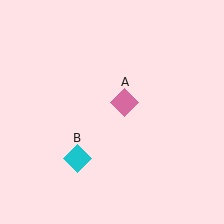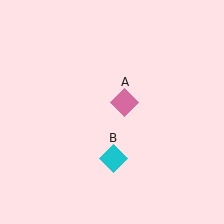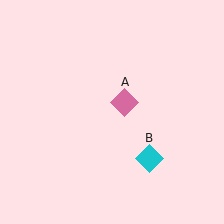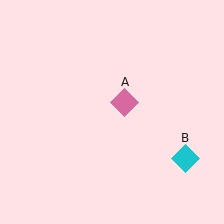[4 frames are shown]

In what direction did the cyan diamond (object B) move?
The cyan diamond (object B) moved right.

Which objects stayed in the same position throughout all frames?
Pink diamond (object A) remained stationary.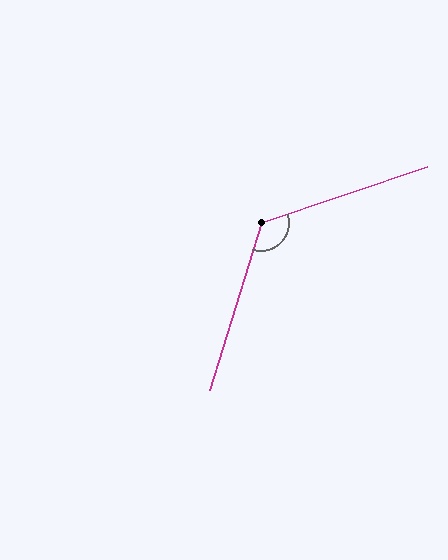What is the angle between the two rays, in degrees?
Approximately 126 degrees.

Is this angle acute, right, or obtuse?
It is obtuse.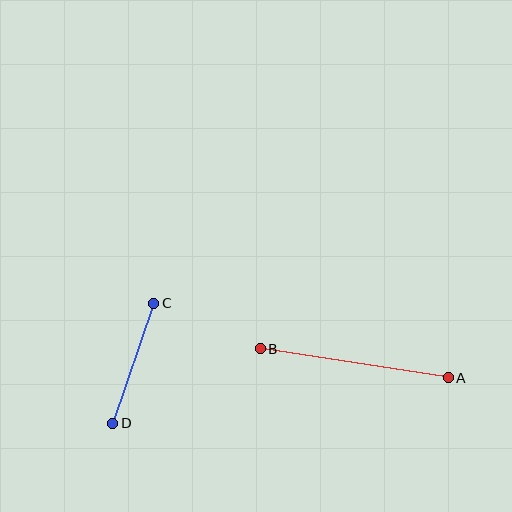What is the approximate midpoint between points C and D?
The midpoint is at approximately (133, 363) pixels.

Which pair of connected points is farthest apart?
Points A and B are farthest apart.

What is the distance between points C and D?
The distance is approximately 127 pixels.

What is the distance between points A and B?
The distance is approximately 190 pixels.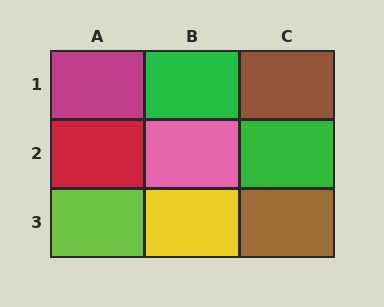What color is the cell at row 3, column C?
Brown.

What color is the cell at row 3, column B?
Yellow.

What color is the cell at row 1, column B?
Green.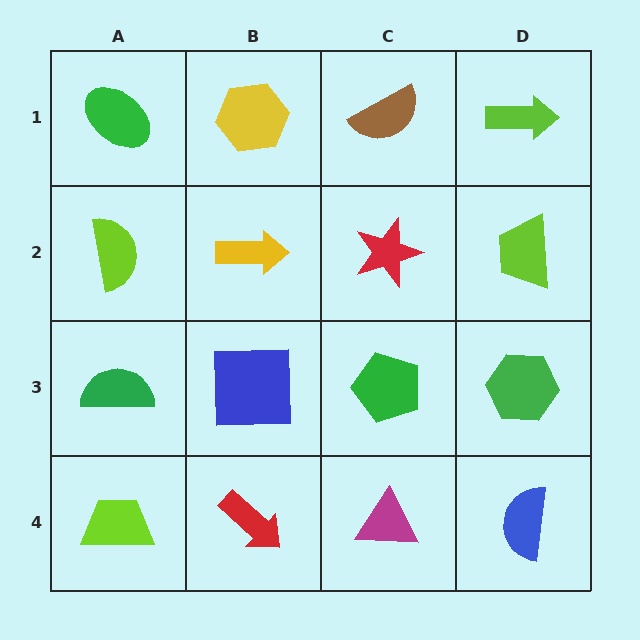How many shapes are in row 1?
4 shapes.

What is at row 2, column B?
A yellow arrow.